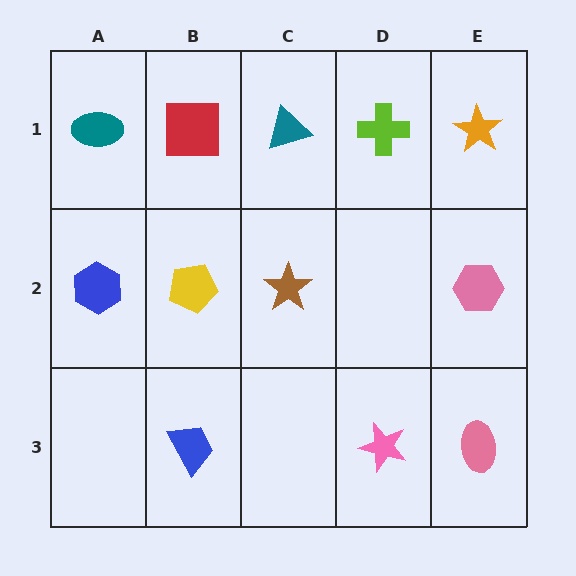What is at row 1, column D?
A lime cross.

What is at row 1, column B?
A red square.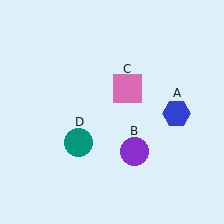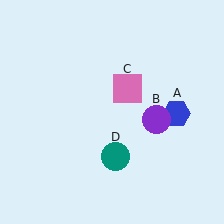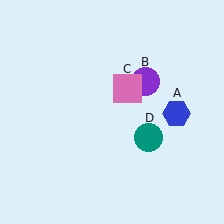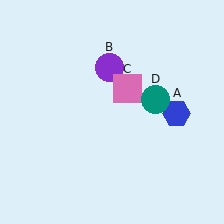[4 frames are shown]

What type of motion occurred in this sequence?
The purple circle (object B), teal circle (object D) rotated counterclockwise around the center of the scene.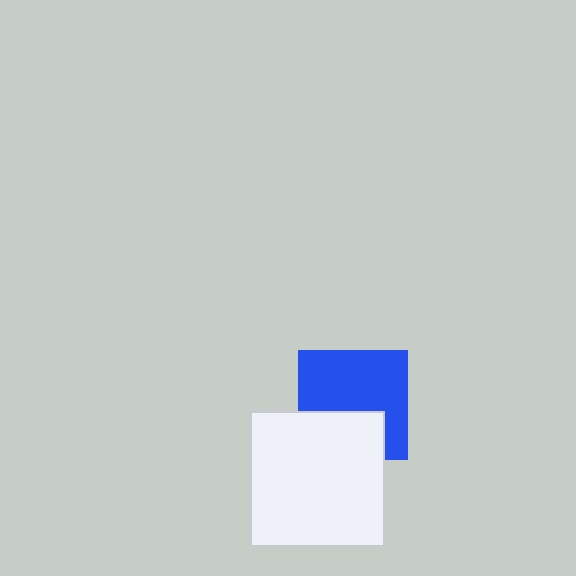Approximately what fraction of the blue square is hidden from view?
Roughly 35% of the blue square is hidden behind the white square.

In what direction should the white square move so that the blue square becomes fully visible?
The white square should move down. That is the shortest direction to clear the overlap and leave the blue square fully visible.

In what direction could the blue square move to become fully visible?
The blue square could move up. That would shift it out from behind the white square entirely.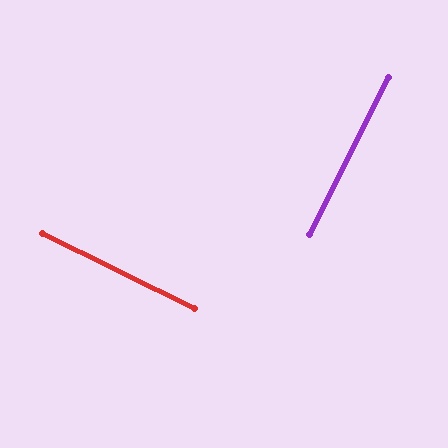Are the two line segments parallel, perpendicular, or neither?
Perpendicular — they meet at approximately 89°.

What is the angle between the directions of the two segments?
Approximately 89 degrees.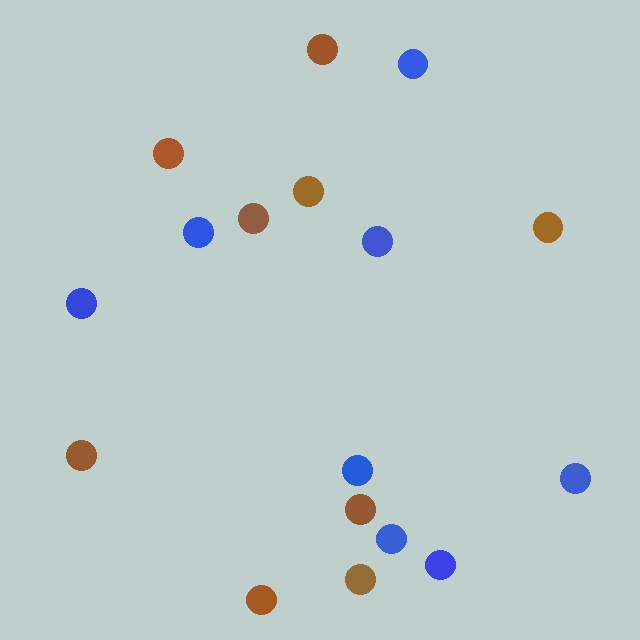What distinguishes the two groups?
There are 2 groups: one group of brown circles (9) and one group of blue circles (8).